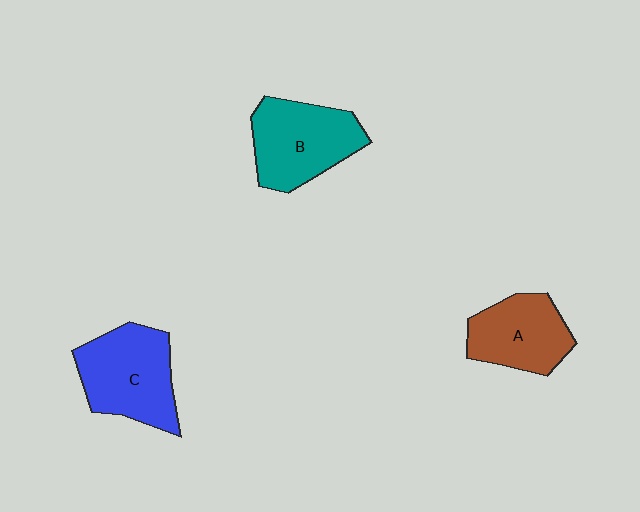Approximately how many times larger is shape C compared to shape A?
Approximately 1.3 times.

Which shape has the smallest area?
Shape A (brown).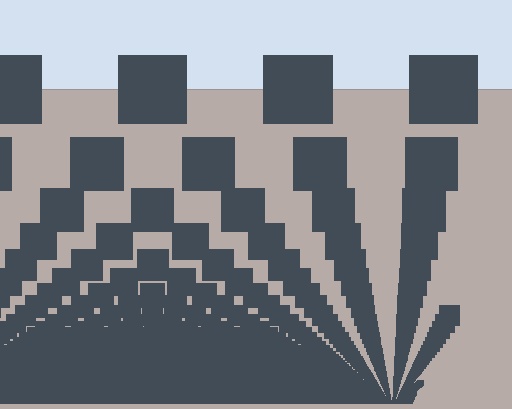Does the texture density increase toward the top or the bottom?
Density increases toward the bottom.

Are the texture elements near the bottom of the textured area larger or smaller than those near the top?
Smaller. The gradient is inverted — elements near the bottom are smaller and denser.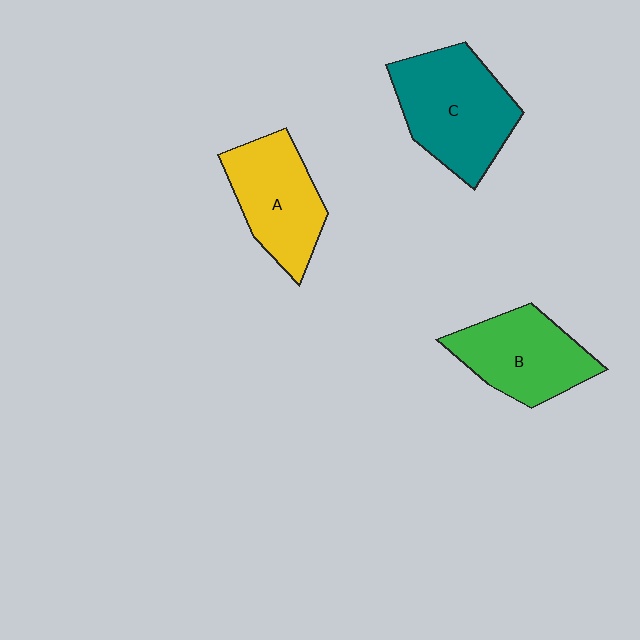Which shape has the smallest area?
Shape B (green).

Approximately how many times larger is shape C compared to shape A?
Approximately 1.2 times.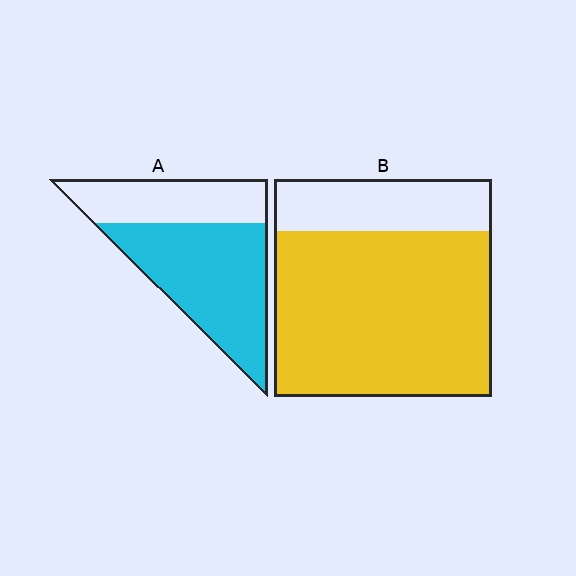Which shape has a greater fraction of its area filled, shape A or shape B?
Shape B.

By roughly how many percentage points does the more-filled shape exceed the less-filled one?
By roughly 10 percentage points (B over A).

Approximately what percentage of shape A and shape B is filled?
A is approximately 65% and B is approximately 75%.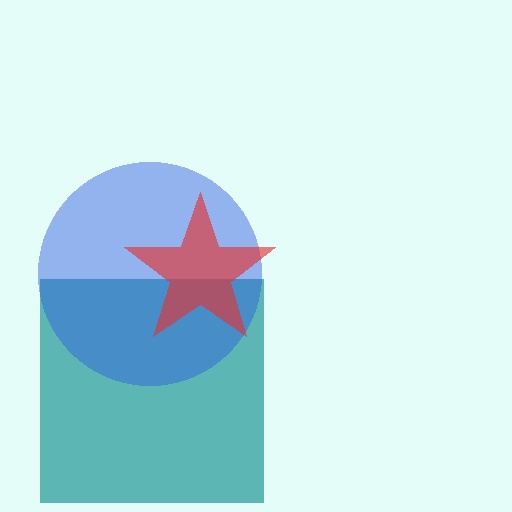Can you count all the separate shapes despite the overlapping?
Yes, there are 3 separate shapes.